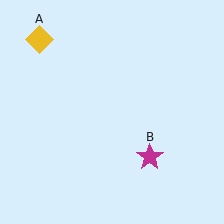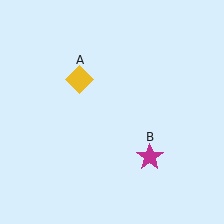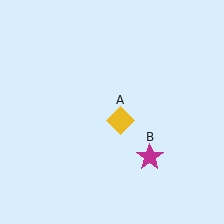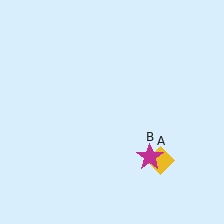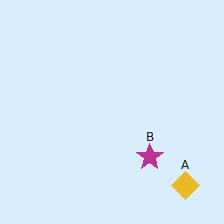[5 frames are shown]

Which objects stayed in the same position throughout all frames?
Magenta star (object B) remained stationary.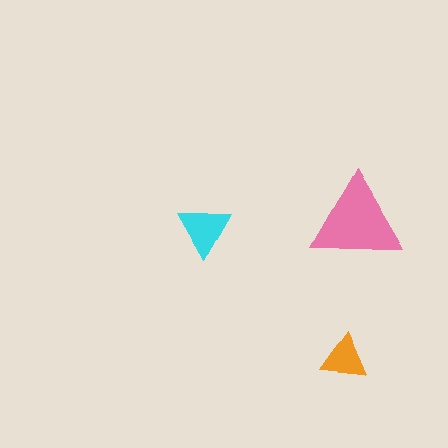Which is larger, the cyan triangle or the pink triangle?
The pink one.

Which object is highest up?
The pink triangle is topmost.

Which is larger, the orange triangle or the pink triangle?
The pink one.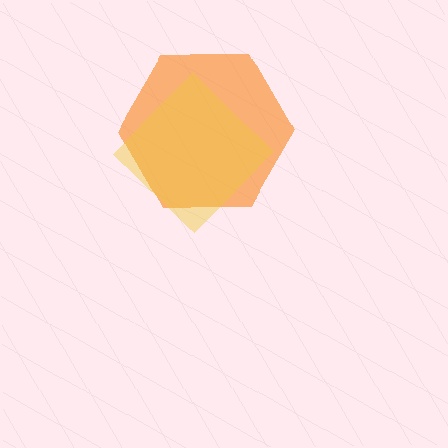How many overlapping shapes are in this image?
There are 2 overlapping shapes in the image.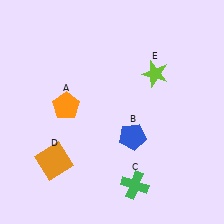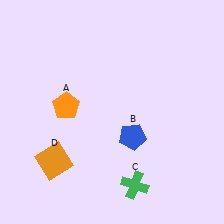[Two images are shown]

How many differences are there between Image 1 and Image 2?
There is 1 difference between the two images.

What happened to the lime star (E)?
The lime star (E) was removed in Image 2. It was in the top-right area of Image 1.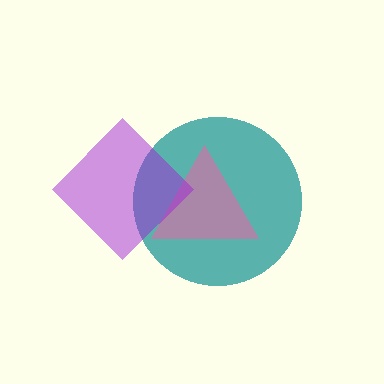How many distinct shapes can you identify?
There are 3 distinct shapes: a teal circle, a pink triangle, a purple diamond.